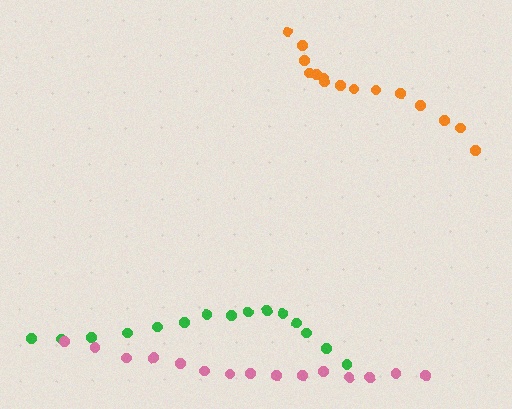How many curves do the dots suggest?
There are 3 distinct paths.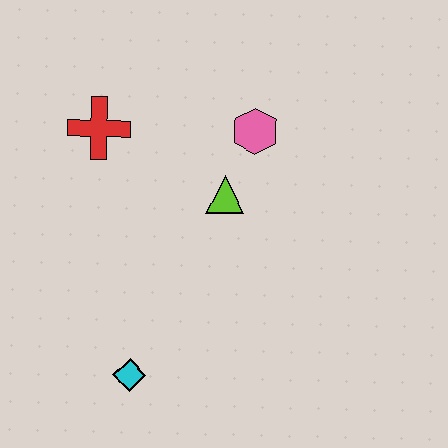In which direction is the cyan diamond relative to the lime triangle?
The cyan diamond is below the lime triangle.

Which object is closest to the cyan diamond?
The lime triangle is closest to the cyan diamond.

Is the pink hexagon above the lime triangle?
Yes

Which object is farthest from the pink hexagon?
The cyan diamond is farthest from the pink hexagon.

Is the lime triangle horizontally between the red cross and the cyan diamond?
No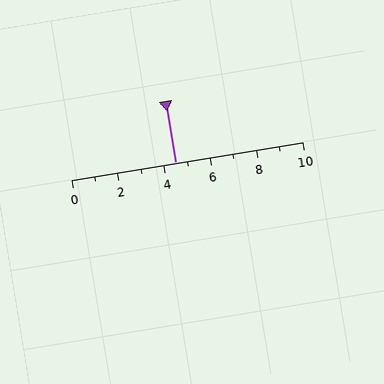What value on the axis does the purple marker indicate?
The marker indicates approximately 4.5.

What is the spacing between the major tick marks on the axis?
The major ticks are spaced 2 apart.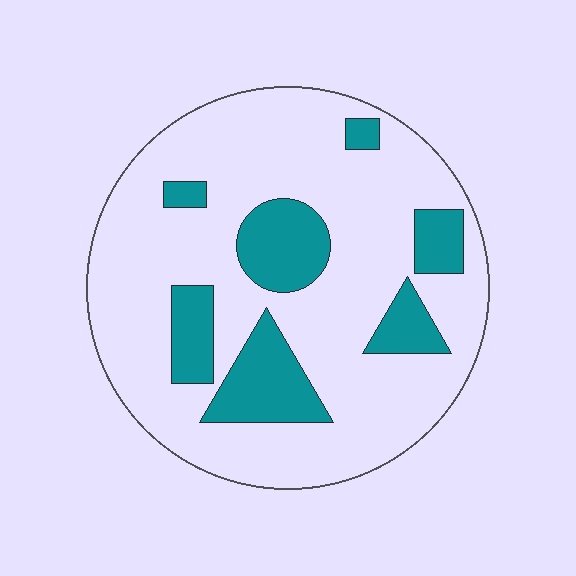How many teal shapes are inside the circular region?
7.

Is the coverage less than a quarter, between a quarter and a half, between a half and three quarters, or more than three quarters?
Less than a quarter.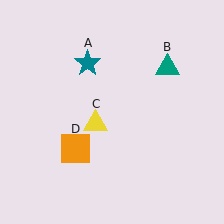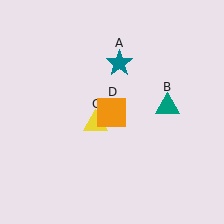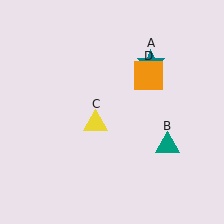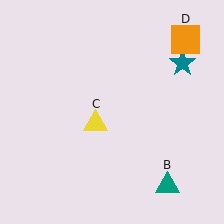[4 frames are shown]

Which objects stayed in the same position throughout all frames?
Yellow triangle (object C) remained stationary.